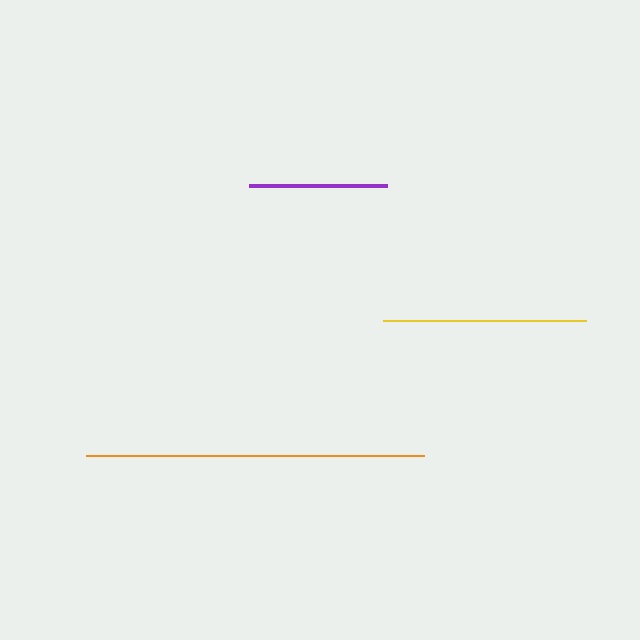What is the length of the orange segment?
The orange segment is approximately 337 pixels long.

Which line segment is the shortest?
The purple line is the shortest at approximately 139 pixels.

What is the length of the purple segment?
The purple segment is approximately 139 pixels long.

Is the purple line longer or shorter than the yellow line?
The yellow line is longer than the purple line.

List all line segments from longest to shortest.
From longest to shortest: orange, yellow, purple.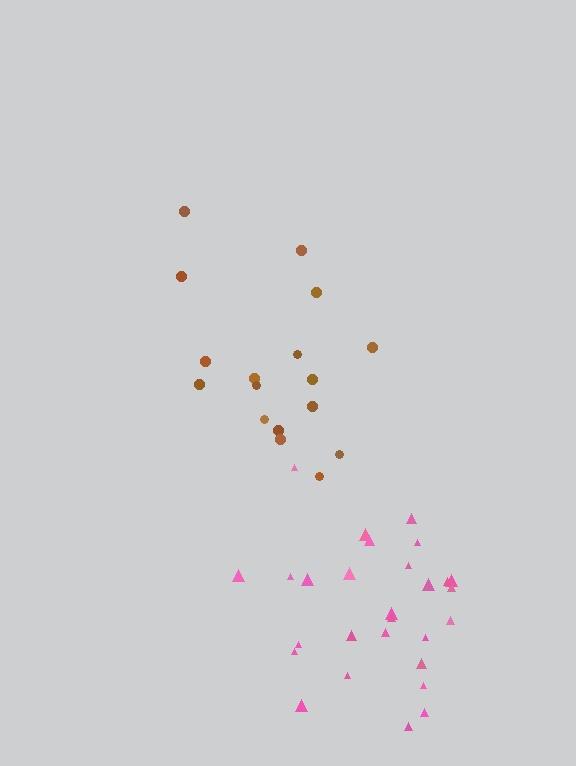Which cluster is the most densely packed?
Pink.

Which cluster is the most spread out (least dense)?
Brown.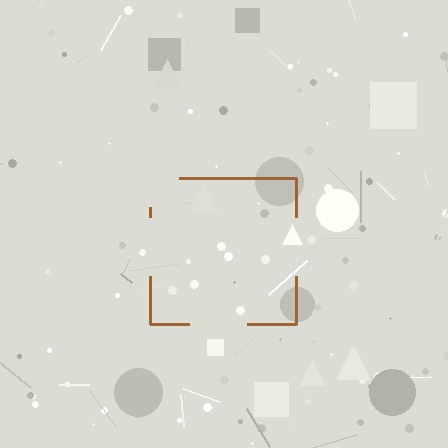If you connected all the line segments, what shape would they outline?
They would outline a square.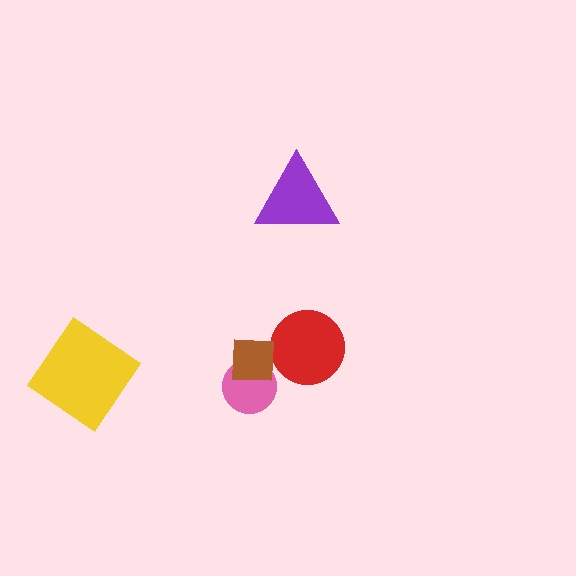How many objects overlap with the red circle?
1 object overlaps with the red circle.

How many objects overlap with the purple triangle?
0 objects overlap with the purple triangle.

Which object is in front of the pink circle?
The brown square is in front of the pink circle.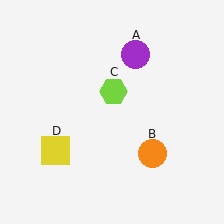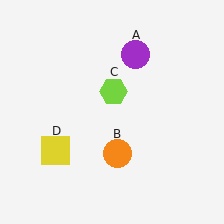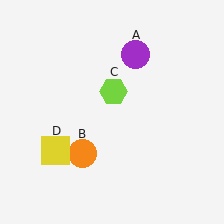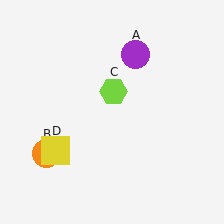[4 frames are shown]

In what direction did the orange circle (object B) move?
The orange circle (object B) moved left.